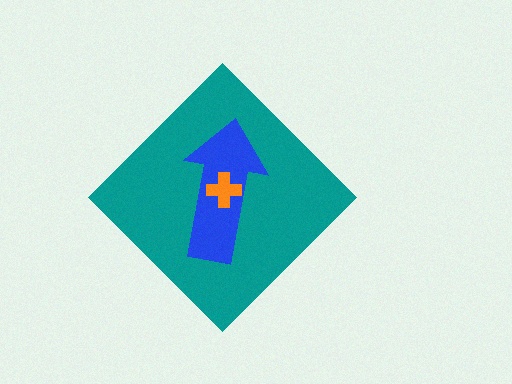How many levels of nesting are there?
3.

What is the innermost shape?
The orange cross.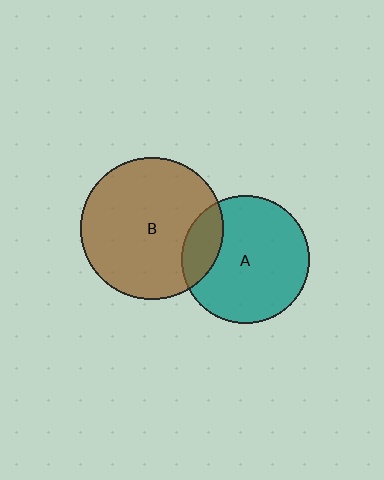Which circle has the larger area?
Circle B (brown).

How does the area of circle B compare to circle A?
Approximately 1.2 times.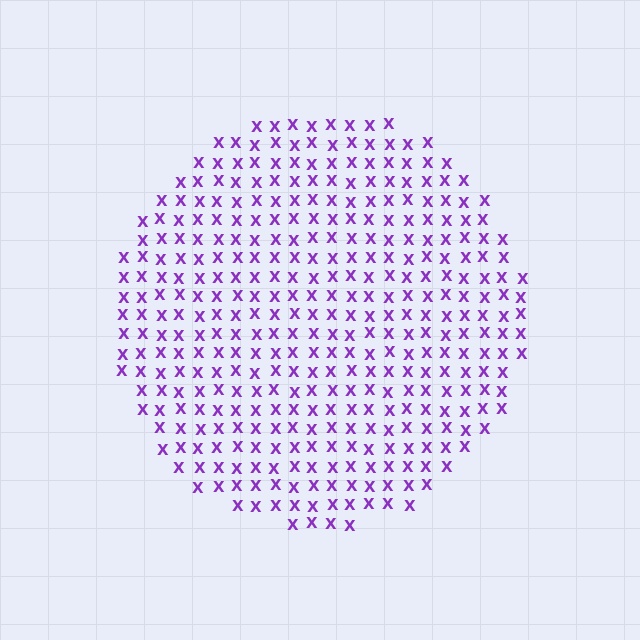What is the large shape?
The large shape is a circle.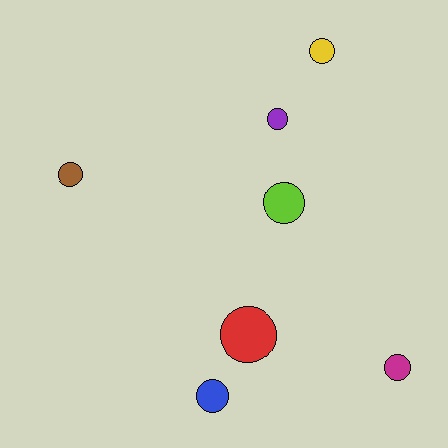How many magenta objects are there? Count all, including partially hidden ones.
There is 1 magenta object.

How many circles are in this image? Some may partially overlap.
There are 7 circles.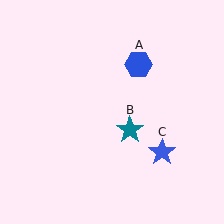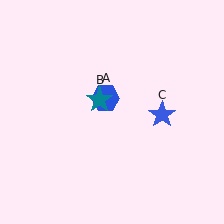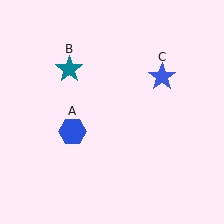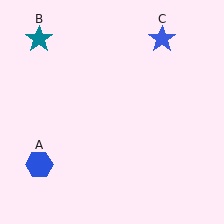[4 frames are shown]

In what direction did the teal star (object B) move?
The teal star (object B) moved up and to the left.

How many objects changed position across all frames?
3 objects changed position: blue hexagon (object A), teal star (object B), blue star (object C).